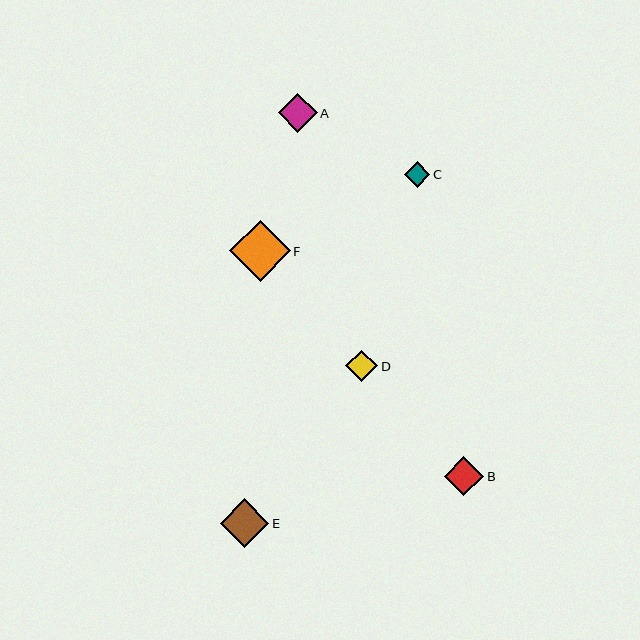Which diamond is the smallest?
Diamond C is the smallest with a size of approximately 25 pixels.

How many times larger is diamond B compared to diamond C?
Diamond B is approximately 1.5 times the size of diamond C.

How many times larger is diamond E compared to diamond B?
Diamond E is approximately 1.2 times the size of diamond B.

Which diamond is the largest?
Diamond F is the largest with a size of approximately 60 pixels.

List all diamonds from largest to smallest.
From largest to smallest: F, E, B, A, D, C.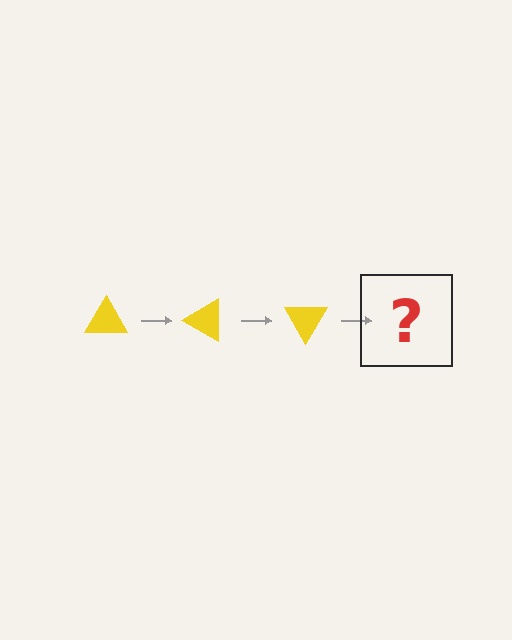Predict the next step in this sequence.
The next step is a yellow triangle rotated 90 degrees.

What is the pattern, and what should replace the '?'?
The pattern is that the triangle rotates 30 degrees each step. The '?' should be a yellow triangle rotated 90 degrees.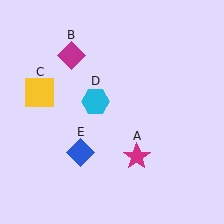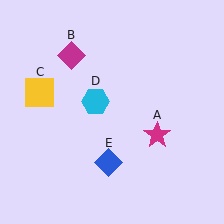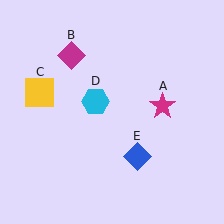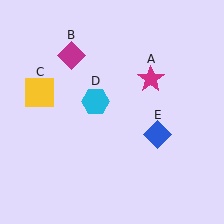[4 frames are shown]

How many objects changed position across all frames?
2 objects changed position: magenta star (object A), blue diamond (object E).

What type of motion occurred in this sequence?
The magenta star (object A), blue diamond (object E) rotated counterclockwise around the center of the scene.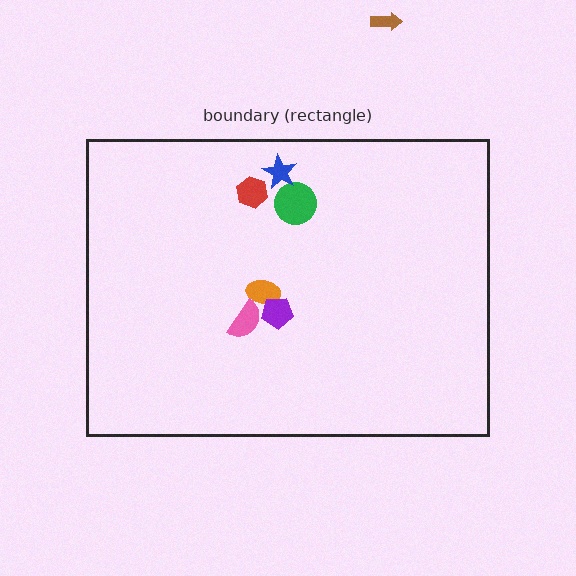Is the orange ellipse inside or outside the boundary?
Inside.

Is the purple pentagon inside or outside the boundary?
Inside.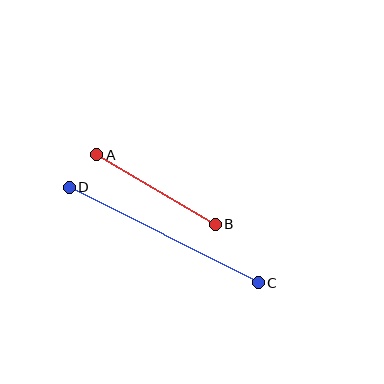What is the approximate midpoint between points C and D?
The midpoint is at approximately (164, 235) pixels.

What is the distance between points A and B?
The distance is approximately 138 pixels.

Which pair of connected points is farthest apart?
Points C and D are farthest apart.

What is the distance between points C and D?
The distance is approximately 212 pixels.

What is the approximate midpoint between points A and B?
The midpoint is at approximately (156, 190) pixels.